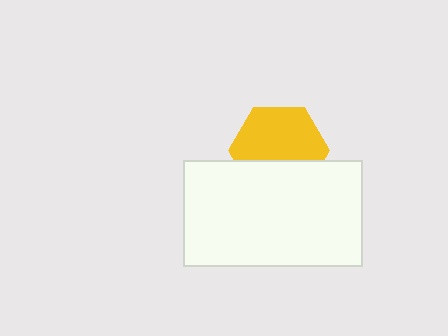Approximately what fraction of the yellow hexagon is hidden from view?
Roughly 38% of the yellow hexagon is hidden behind the white rectangle.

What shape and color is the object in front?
The object in front is a white rectangle.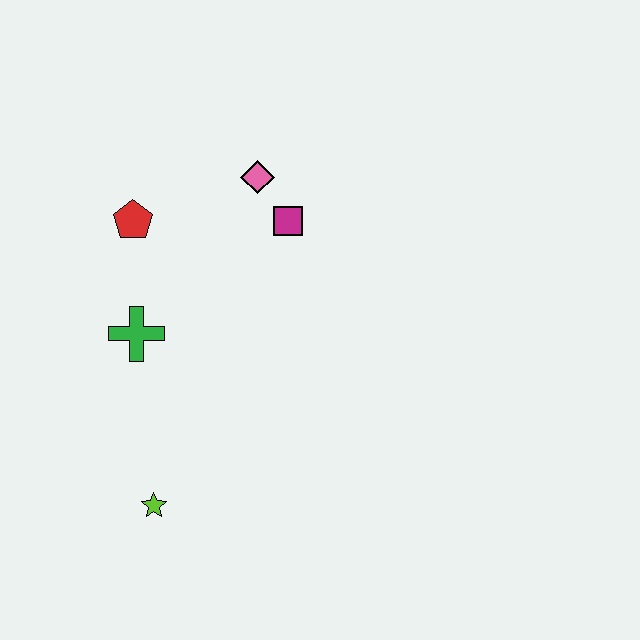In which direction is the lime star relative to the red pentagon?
The lime star is below the red pentagon.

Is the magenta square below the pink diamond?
Yes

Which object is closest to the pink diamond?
The magenta square is closest to the pink diamond.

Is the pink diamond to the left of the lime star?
No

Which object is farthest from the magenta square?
The lime star is farthest from the magenta square.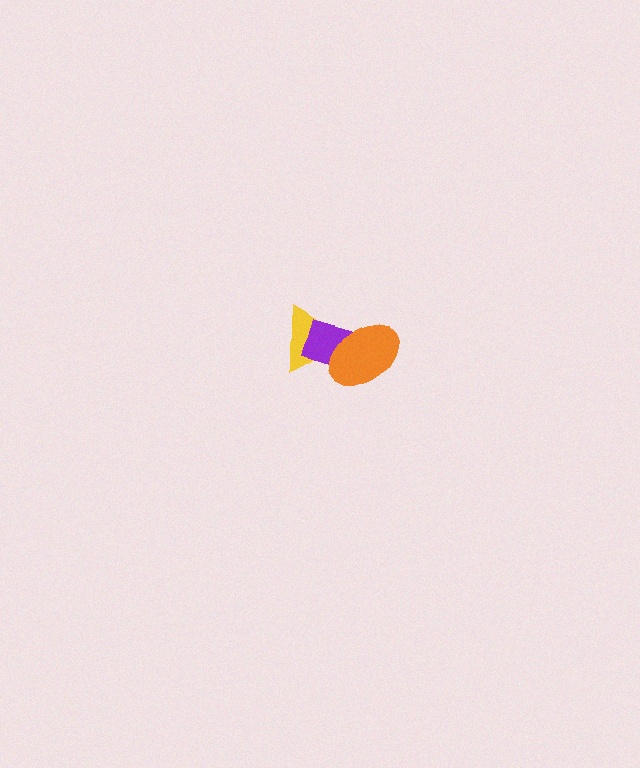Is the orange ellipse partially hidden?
No, no other shape covers it.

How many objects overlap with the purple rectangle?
2 objects overlap with the purple rectangle.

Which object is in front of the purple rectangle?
The orange ellipse is in front of the purple rectangle.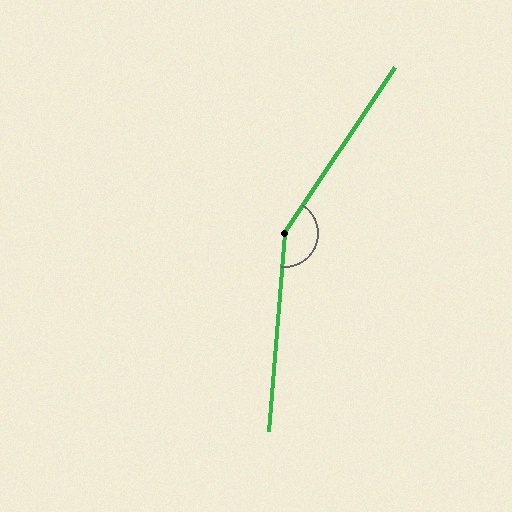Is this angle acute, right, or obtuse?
It is obtuse.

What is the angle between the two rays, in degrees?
Approximately 151 degrees.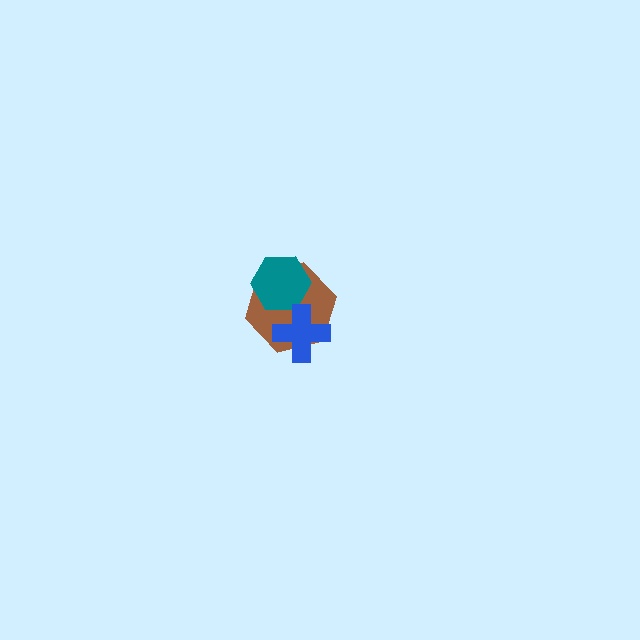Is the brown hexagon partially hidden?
Yes, it is partially covered by another shape.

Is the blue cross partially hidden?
No, no other shape covers it.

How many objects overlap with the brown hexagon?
2 objects overlap with the brown hexagon.